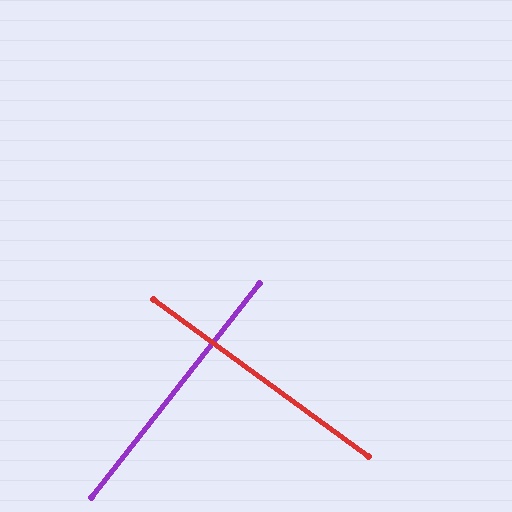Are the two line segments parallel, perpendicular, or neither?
Perpendicular — they meet at approximately 88°.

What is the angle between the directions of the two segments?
Approximately 88 degrees.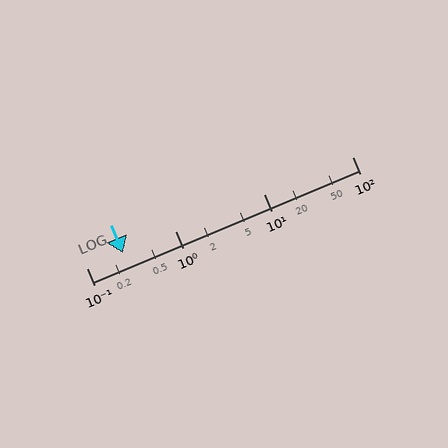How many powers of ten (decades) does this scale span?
The scale spans 3 decades, from 0.1 to 100.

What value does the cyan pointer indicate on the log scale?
The pointer indicates approximately 0.26.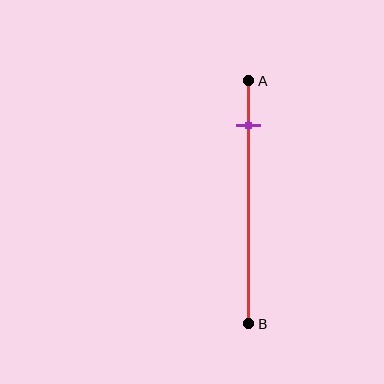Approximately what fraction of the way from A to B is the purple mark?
The purple mark is approximately 20% of the way from A to B.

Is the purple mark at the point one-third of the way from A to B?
No, the mark is at about 20% from A, not at the 33% one-third point.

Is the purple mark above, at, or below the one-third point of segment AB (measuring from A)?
The purple mark is above the one-third point of segment AB.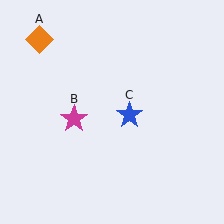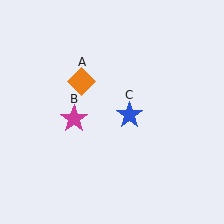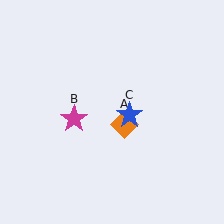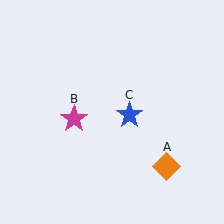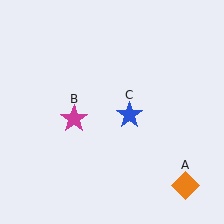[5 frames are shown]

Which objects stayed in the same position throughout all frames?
Magenta star (object B) and blue star (object C) remained stationary.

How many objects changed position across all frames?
1 object changed position: orange diamond (object A).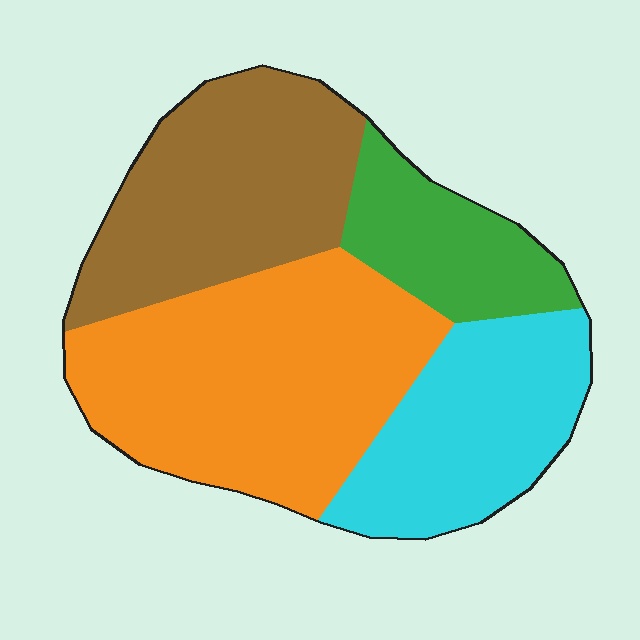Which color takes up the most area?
Orange, at roughly 35%.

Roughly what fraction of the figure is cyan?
Cyan covers around 20% of the figure.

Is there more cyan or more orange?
Orange.